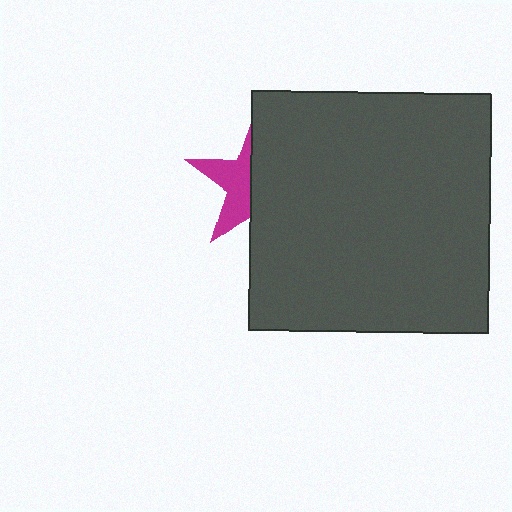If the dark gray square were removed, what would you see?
You would see the complete magenta star.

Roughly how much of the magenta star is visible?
A small part of it is visible (roughly 43%).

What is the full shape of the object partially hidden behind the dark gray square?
The partially hidden object is a magenta star.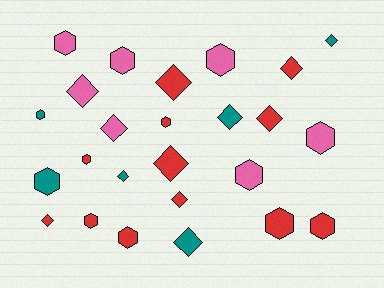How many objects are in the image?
There are 25 objects.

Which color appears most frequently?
Red, with 12 objects.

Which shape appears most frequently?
Hexagon, with 13 objects.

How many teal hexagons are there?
There are 2 teal hexagons.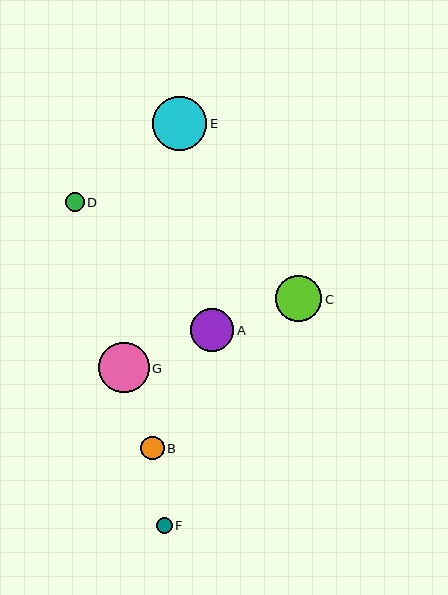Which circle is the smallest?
Circle F is the smallest with a size of approximately 16 pixels.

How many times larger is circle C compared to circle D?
Circle C is approximately 2.4 times the size of circle D.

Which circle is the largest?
Circle E is the largest with a size of approximately 54 pixels.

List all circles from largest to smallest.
From largest to smallest: E, G, C, A, B, D, F.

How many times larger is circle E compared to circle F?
Circle E is approximately 3.5 times the size of circle F.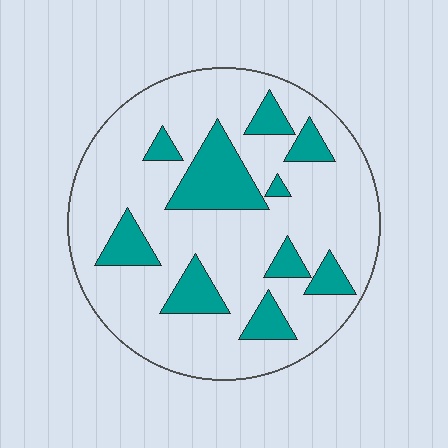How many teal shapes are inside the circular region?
10.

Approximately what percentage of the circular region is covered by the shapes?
Approximately 20%.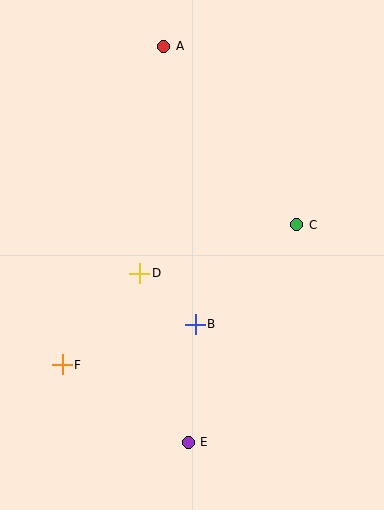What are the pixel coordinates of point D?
Point D is at (139, 273).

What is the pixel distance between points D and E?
The distance between D and E is 176 pixels.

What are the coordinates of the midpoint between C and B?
The midpoint between C and B is at (246, 275).